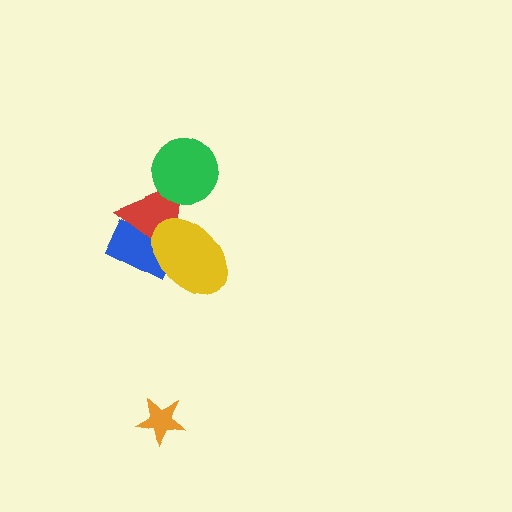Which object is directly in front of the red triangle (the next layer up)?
The green circle is directly in front of the red triangle.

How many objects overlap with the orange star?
0 objects overlap with the orange star.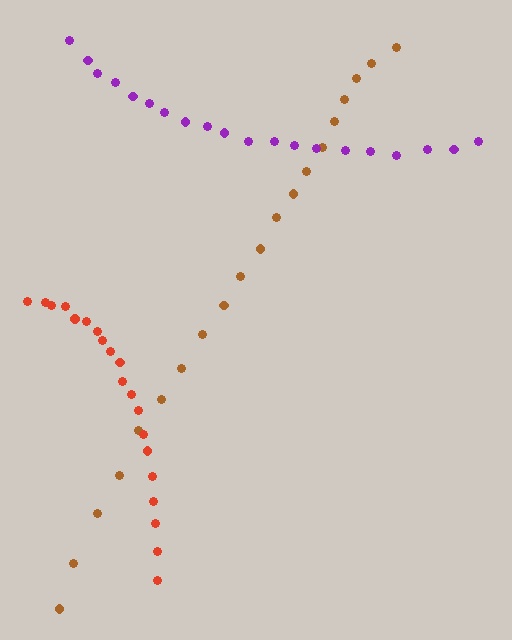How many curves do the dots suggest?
There are 3 distinct paths.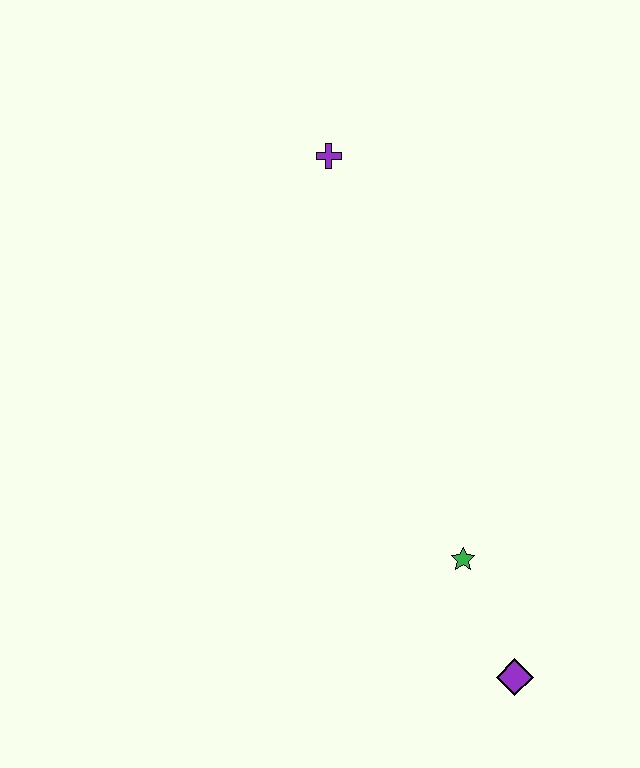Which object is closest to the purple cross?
The green star is closest to the purple cross.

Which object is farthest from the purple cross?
The purple diamond is farthest from the purple cross.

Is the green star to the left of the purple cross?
No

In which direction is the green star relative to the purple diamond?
The green star is above the purple diamond.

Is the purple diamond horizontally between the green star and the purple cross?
No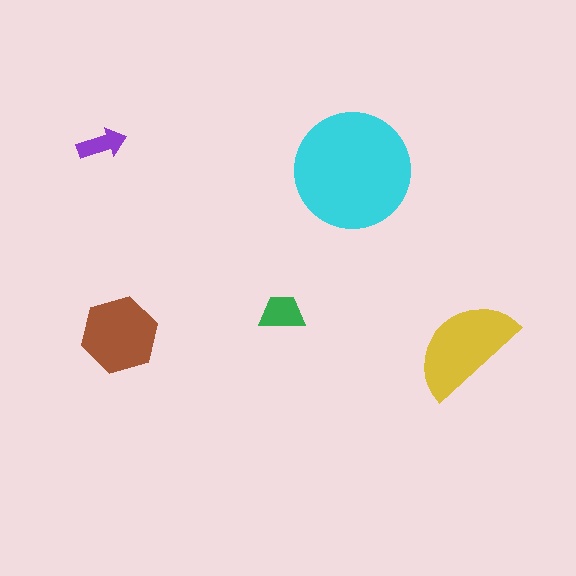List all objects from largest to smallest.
The cyan circle, the yellow semicircle, the brown hexagon, the green trapezoid, the purple arrow.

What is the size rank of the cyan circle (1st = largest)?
1st.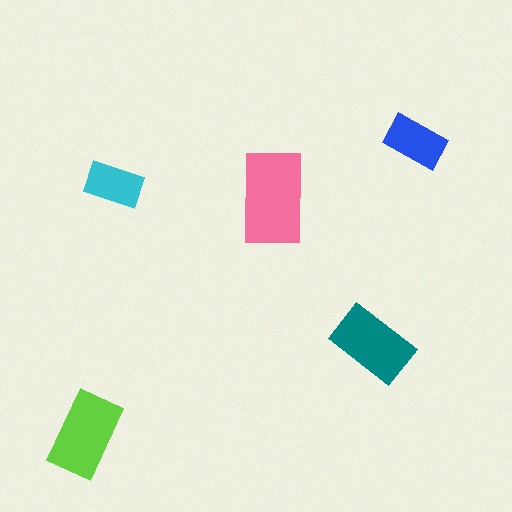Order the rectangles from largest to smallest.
the pink one, the lime one, the teal one, the blue one, the cyan one.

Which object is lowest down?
The lime rectangle is bottommost.